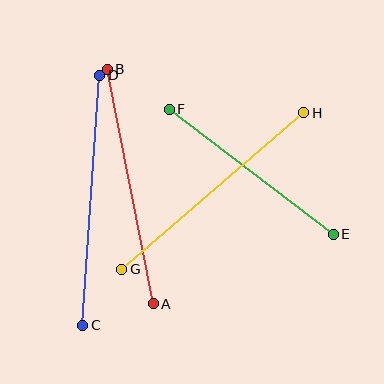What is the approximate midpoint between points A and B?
The midpoint is at approximately (130, 186) pixels.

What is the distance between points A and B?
The distance is approximately 239 pixels.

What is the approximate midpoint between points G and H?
The midpoint is at approximately (213, 191) pixels.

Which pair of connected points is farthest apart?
Points C and D are farthest apart.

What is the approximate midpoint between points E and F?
The midpoint is at approximately (251, 172) pixels.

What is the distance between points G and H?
The distance is approximately 240 pixels.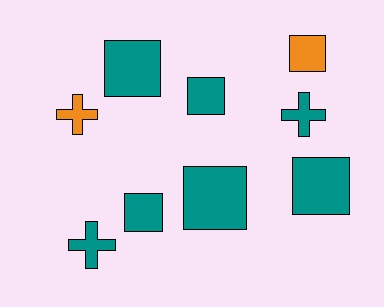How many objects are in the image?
There are 9 objects.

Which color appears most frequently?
Teal, with 7 objects.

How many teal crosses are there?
There are 2 teal crosses.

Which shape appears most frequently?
Square, with 6 objects.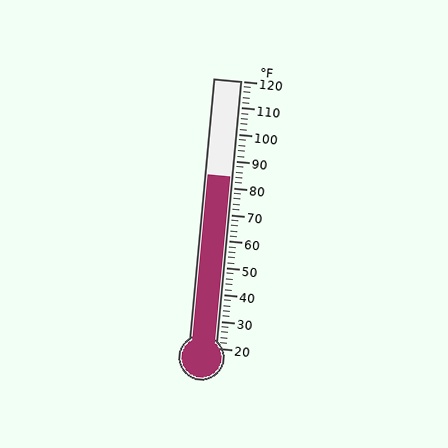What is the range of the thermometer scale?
The thermometer scale ranges from 20°F to 120°F.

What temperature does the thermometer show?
The thermometer shows approximately 84°F.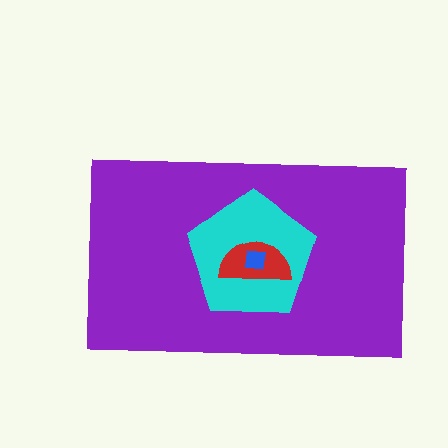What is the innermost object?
The blue square.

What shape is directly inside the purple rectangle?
The cyan pentagon.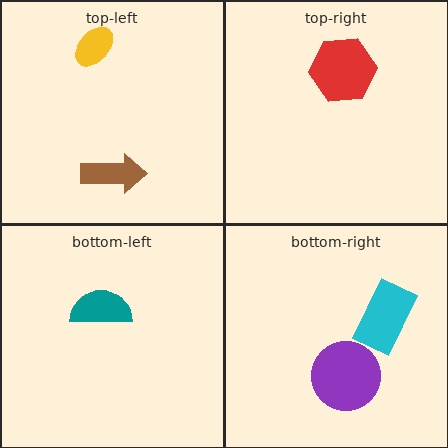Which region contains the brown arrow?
The top-left region.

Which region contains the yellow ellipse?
The top-left region.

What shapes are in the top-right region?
The red hexagon.